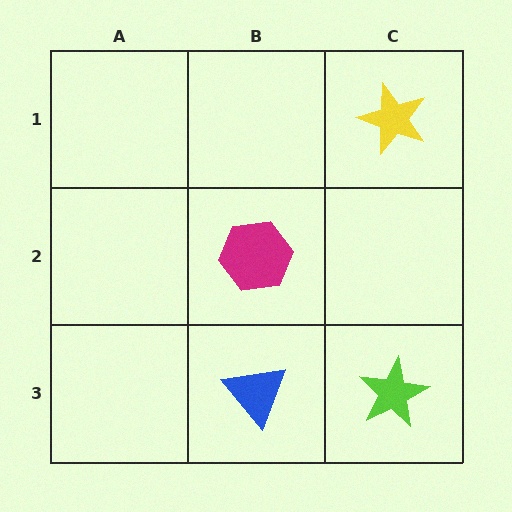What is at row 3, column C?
A lime star.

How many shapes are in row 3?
2 shapes.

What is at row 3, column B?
A blue triangle.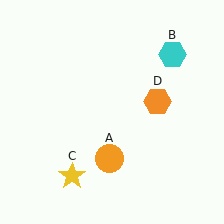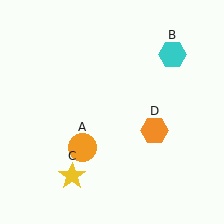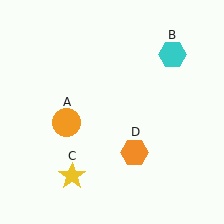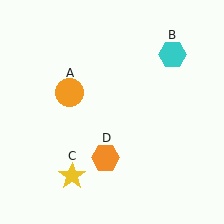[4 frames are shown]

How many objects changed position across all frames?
2 objects changed position: orange circle (object A), orange hexagon (object D).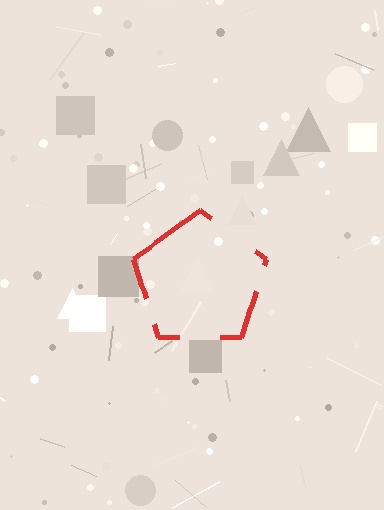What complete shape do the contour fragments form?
The contour fragments form a pentagon.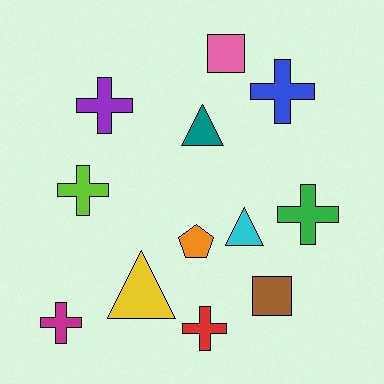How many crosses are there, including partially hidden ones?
There are 6 crosses.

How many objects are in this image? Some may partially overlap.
There are 12 objects.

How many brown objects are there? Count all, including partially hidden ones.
There is 1 brown object.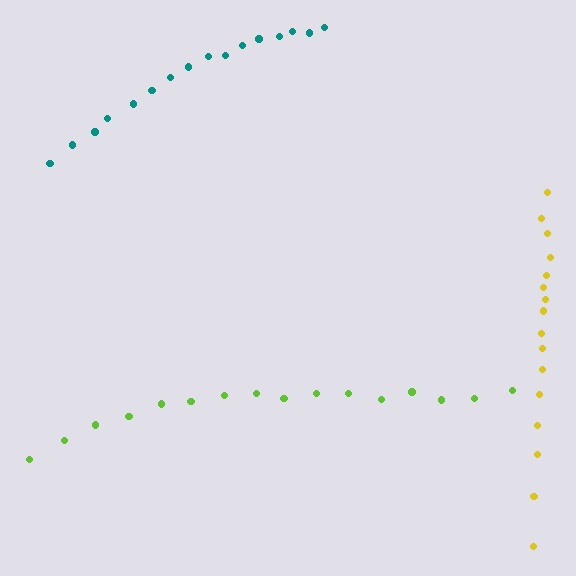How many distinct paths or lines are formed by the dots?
There are 3 distinct paths.